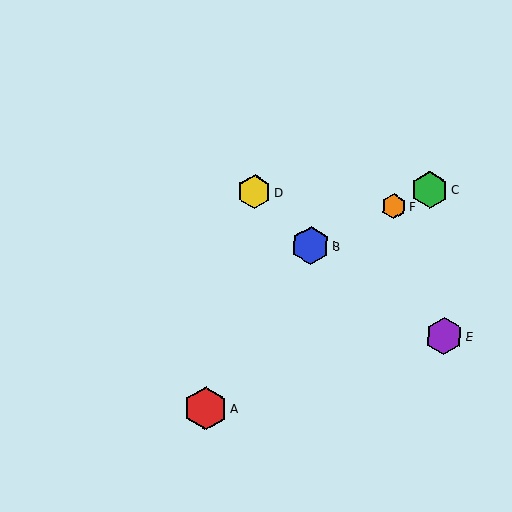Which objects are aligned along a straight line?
Objects B, C, F are aligned along a straight line.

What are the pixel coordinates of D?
Object D is at (254, 192).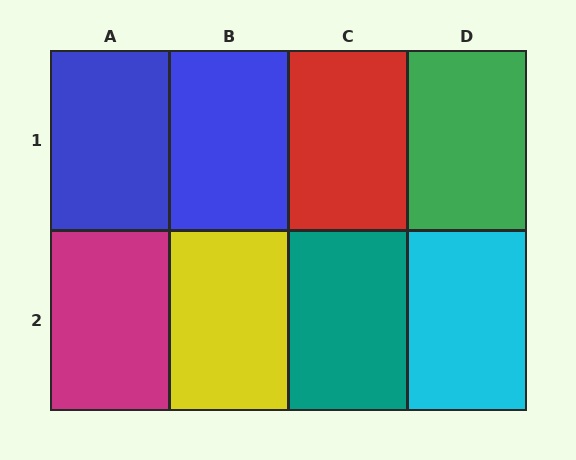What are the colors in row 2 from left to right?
Magenta, yellow, teal, cyan.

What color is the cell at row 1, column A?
Blue.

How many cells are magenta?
1 cell is magenta.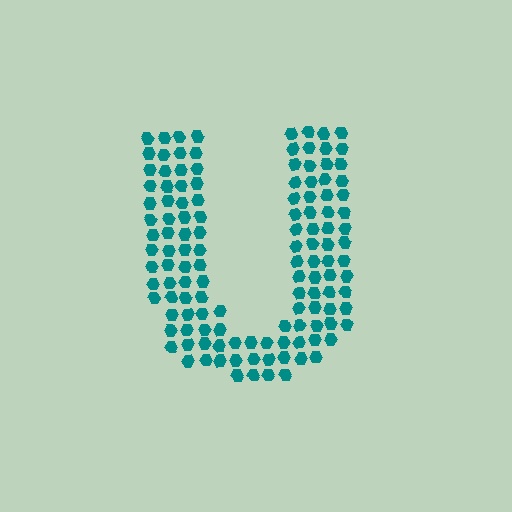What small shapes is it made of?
It is made of small hexagons.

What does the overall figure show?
The overall figure shows the letter U.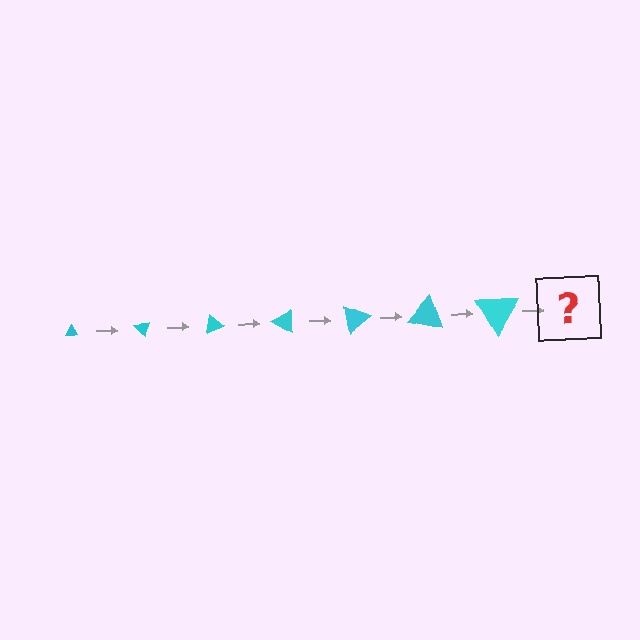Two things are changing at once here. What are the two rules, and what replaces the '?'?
The two rules are that the triangle grows larger each step and it rotates 50 degrees each step. The '?' should be a triangle, larger than the previous one and rotated 350 degrees from the start.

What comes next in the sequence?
The next element should be a triangle, larger than the previous one and rotated 350 degrees from the start.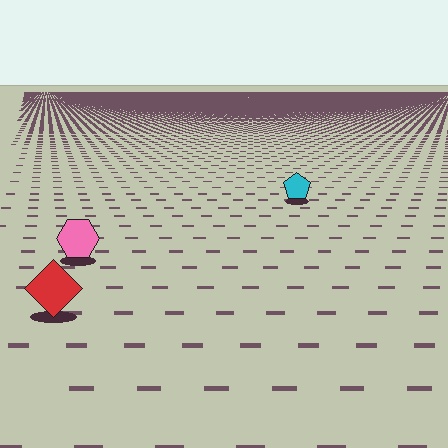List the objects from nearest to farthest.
From nearest to farthest: the red diamond, the pink hexagon, the cyan pentagon.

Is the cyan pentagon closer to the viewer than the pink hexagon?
No. The pink hexagon is closer — you can tell from the texture gradient: the ground texture is coarser near it.